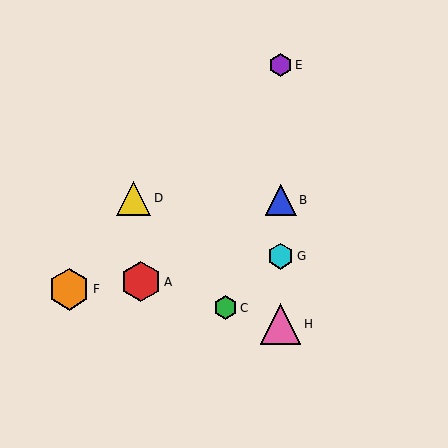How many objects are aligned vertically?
4 objects (B, E, G, H) are aligned vertically.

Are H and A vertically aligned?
No, H is at x≈281 and A is at x≈141.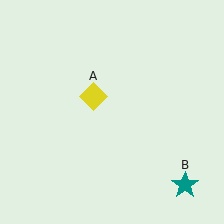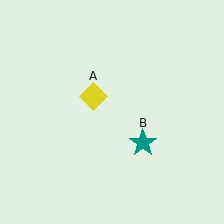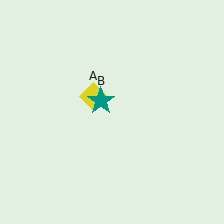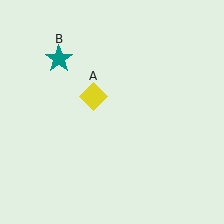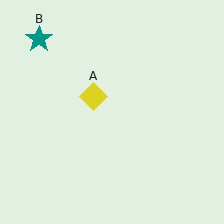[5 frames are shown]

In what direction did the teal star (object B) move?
The teal star (object B) moved up and to the left.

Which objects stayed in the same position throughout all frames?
Yellow diamond (object A) remained stationary.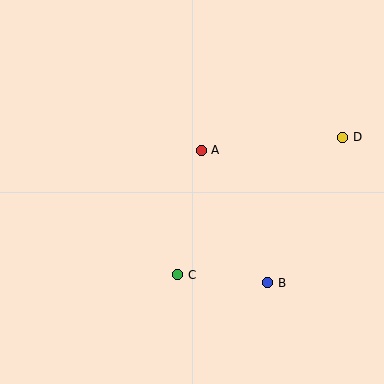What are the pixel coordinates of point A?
Point A is at (201, 150).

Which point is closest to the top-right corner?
Point D is closest to the top-right corner.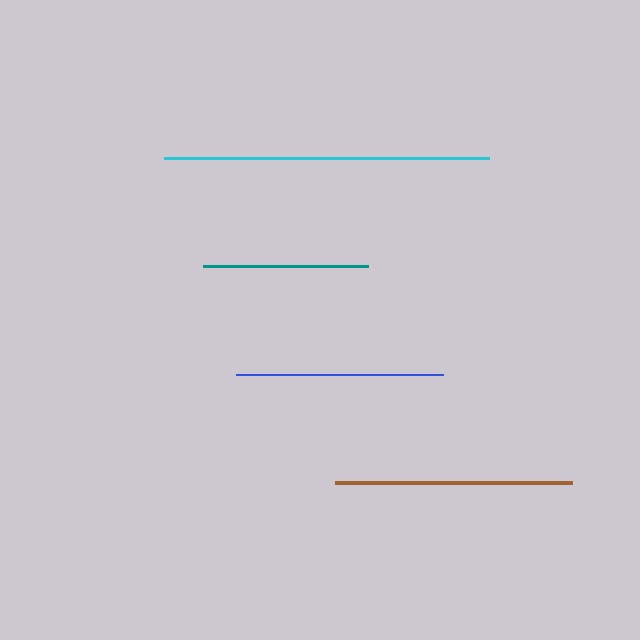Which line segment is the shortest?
The teal line is the shortest at approximately 166 pixels.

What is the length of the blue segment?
The blue segment is approximately 207 pixels long.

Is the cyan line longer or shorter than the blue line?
The cyan line is longer than the blue line.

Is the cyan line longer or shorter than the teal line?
The cyan line is longer than the teal line.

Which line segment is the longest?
The cyan line is the longest at approximately 325 pixels.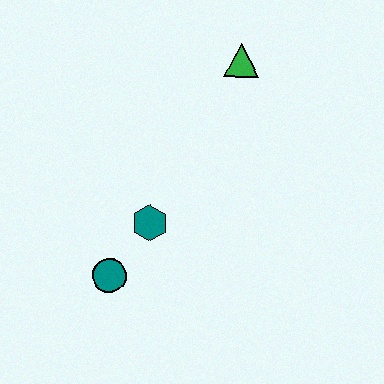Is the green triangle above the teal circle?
Yes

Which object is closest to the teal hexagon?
The teal circle is closest to the teal hexagon.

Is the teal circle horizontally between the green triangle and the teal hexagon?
No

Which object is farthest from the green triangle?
The teal circle is farthest from the green triangle.